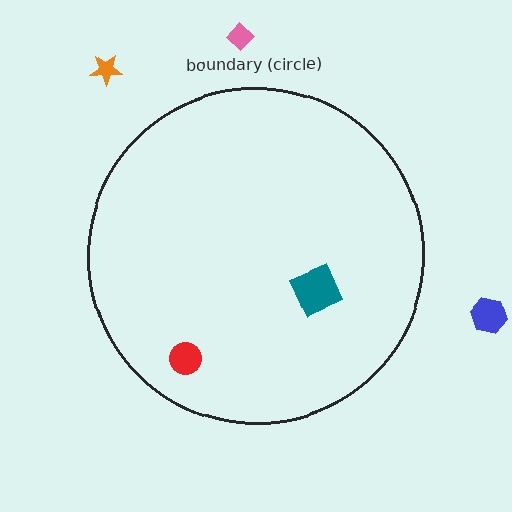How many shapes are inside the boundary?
2 inside, 3 outside.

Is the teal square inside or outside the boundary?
Inside.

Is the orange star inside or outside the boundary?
Outside.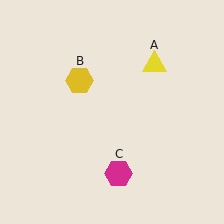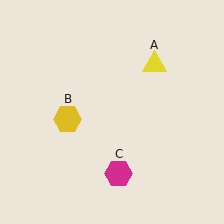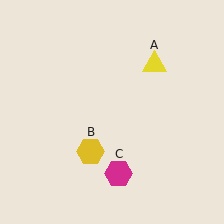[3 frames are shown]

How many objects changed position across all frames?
1 object changed position: yellow hexagon (object B).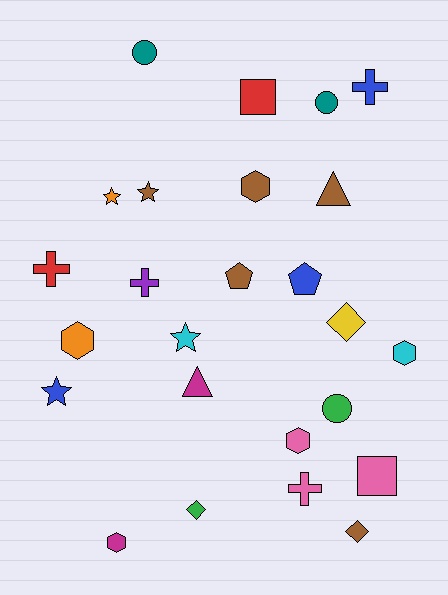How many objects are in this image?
There are 25 objects.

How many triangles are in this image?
There are 2 triangles.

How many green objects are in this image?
There are 2 green objects.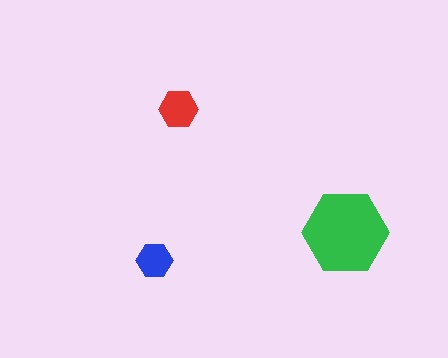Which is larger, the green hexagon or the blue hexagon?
The green one.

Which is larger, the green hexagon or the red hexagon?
The green one.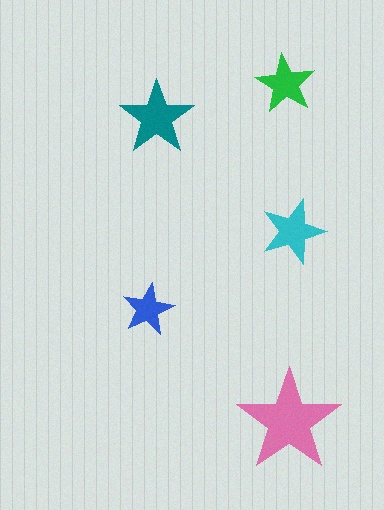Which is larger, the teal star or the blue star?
The teal one.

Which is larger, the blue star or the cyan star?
The cyan one.